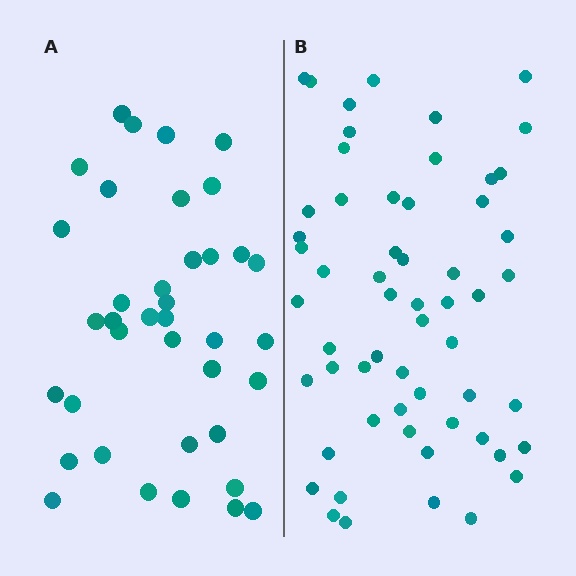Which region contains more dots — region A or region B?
Region B (the right region) has more dots.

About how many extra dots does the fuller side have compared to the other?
Region B has approximately 20 more dots than region A.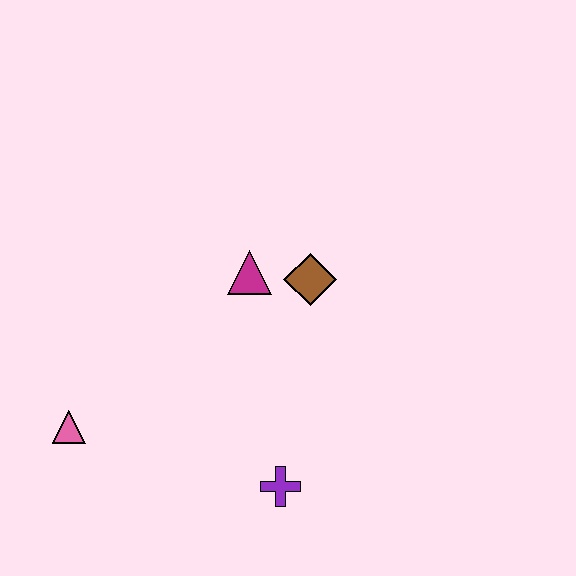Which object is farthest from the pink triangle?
The brown diamond is farthest from the pink triangle.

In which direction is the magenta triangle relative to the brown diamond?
The magenta triangle is to the left of the brown diamond.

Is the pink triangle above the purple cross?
Yes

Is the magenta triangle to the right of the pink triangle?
Yes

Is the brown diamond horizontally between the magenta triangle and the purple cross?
No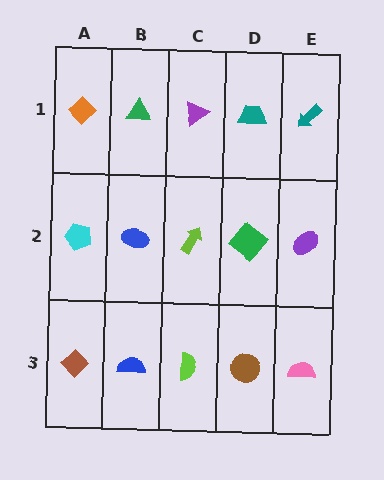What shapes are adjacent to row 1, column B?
A blue ellipse (row 2, column B), an orange diamond (row 1, column A), a purple triangle (row 1, column C).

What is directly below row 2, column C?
A lime semicircle.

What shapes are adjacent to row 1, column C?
A lime arrow (row 2, column C), a green triangle (row 1, column B), a teal trapezoid (row 1, column D).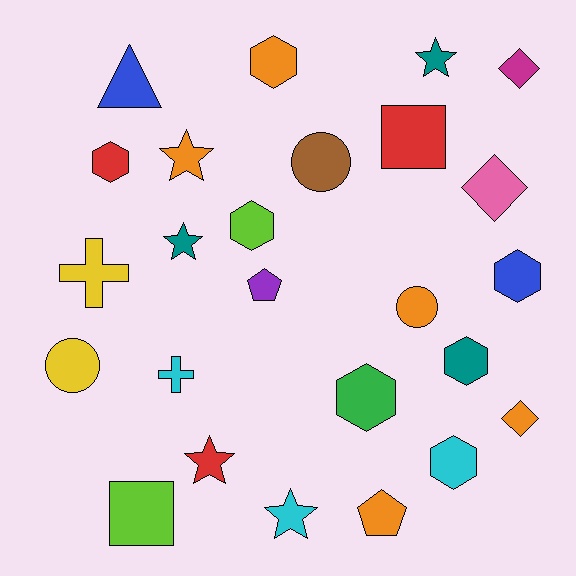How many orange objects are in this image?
There are 5 orange objects.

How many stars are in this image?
There are 5 stars.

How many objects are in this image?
There are 25 objects.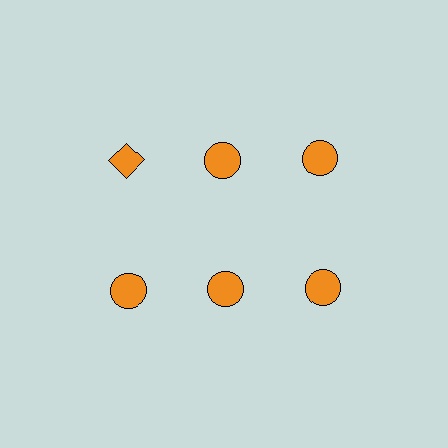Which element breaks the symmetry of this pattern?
The orange diamond in the top row, leftmost column breaks the symmetry. All other shapes are orange circles.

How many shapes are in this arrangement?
There are 6 shapes arranged in a grid pattern.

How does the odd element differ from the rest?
It has a different shape: diamond instead of circle.